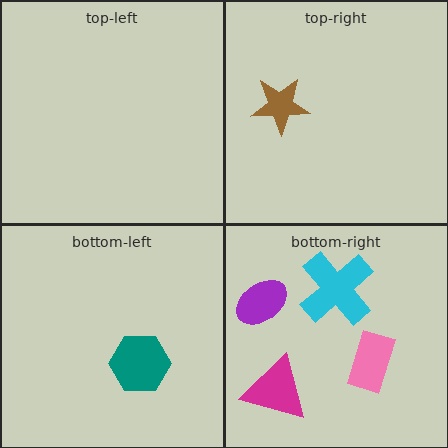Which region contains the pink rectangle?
The bottom-right region.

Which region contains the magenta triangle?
The bottom-right region.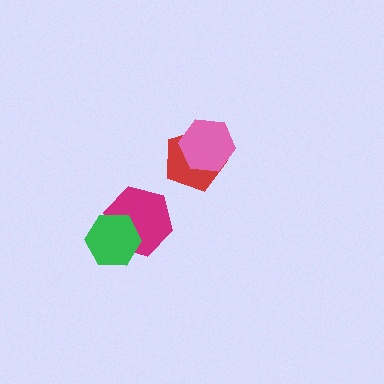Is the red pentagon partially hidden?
Yes, it is partially covered by another shape.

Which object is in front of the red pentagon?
The pink hexagon is in front of the red pentagon.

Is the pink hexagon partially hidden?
No, no other shape covers it.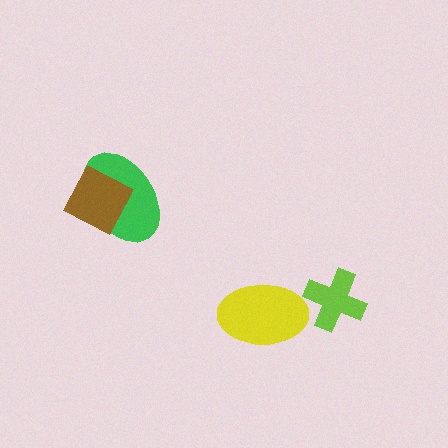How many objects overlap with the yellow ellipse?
0 objects overlap with the yellow ellipse.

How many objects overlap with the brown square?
1 object overlaps with the brown square.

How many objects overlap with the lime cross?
0 objects overlap with the lime cross.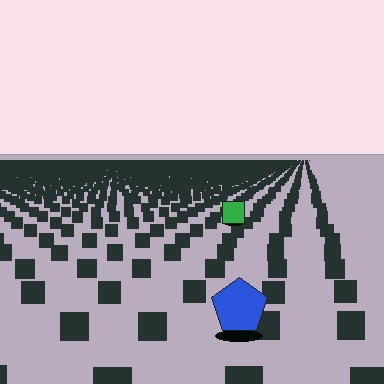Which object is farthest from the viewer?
The green square is farthest from the viewer. It appears smaller and the ground texture around it is denser.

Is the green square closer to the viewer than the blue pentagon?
No. The blue pentagon is closer — you can tell from the texture gradient: the ground texture is coarser near it.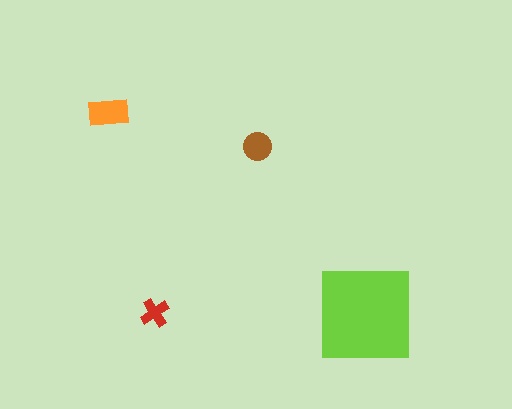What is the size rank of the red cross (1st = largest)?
4th.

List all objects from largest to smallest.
The lime square, the orange rectangle, the brown circle, the red cross.